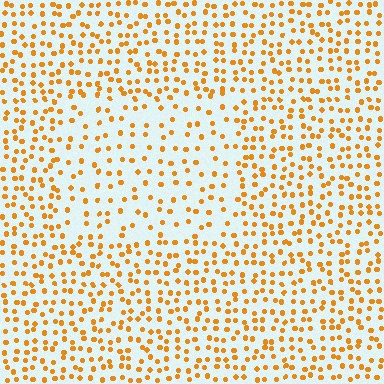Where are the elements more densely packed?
The elements are more densely packed outside the rectangle boundary.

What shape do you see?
I see a rectangle.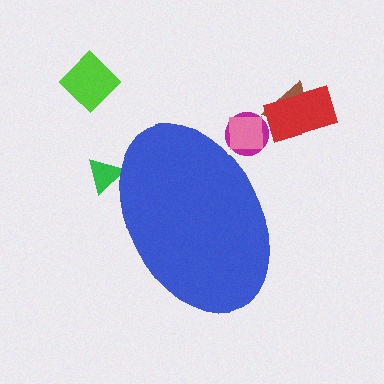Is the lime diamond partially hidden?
No, the lime diamond is fully visible.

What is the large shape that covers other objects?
A blue ellipse.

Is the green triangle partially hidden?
Yes, the green triangle is partially hidden behind the blue ellipse.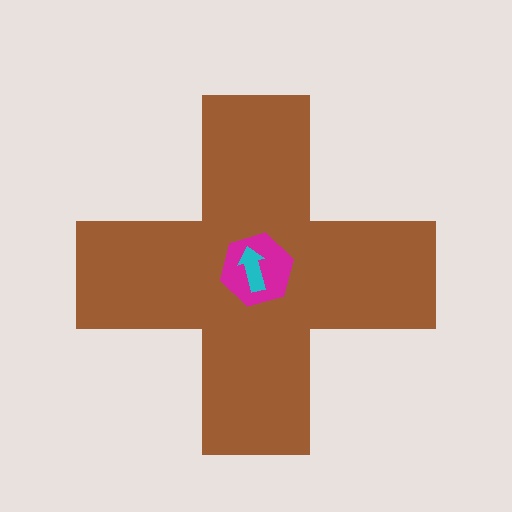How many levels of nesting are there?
3.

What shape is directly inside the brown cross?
The magenta hexagon.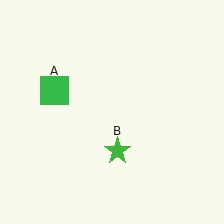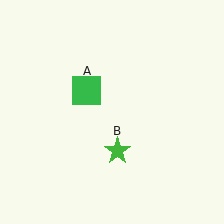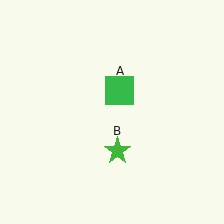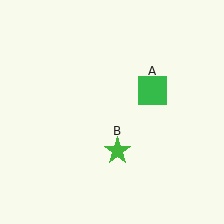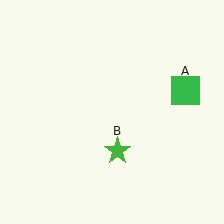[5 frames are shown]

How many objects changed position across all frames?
1 object changed position: green square (object A).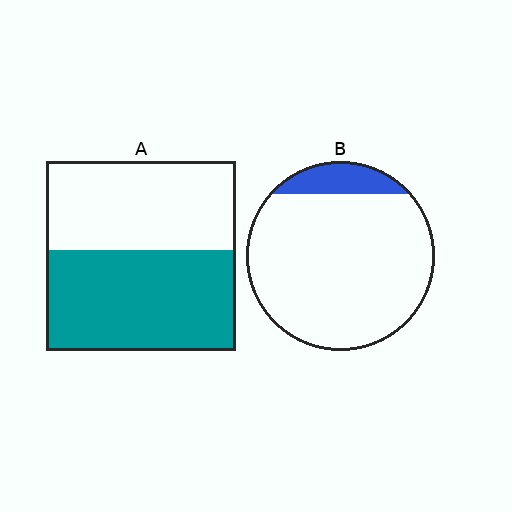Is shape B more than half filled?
No.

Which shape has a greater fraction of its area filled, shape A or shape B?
Shape A.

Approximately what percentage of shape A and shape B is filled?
A is approximately 55% and B is approximately 10%.